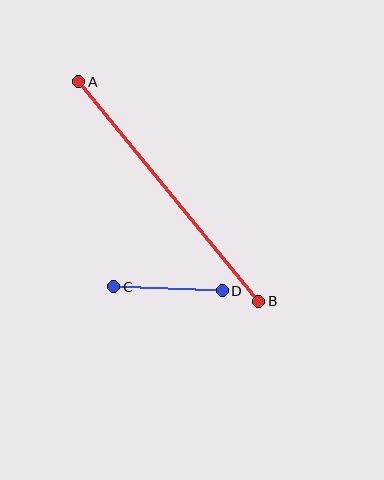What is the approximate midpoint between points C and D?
The midpoint is at approximately (168, 289) pixels.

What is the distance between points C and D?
The distance is approximately 109 pixels.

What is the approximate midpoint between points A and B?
The midpoint is at approximately (169, 191) pixels.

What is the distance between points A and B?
The distance is approximately 283 pixels.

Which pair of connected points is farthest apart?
Points A and B are farthest apart.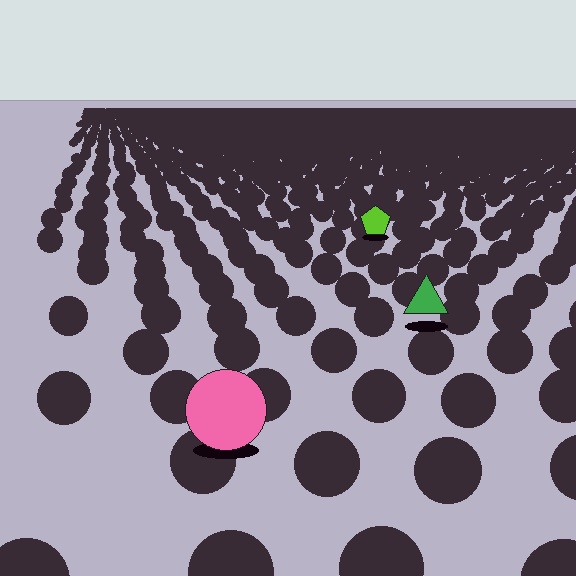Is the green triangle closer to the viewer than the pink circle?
No. The pink circle is closer — you can tell from the texture gradient: the ground texture is coarser near it.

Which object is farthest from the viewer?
The lime pentagon is farthest from the viewer. It appears smaller and the ground texture around it is denser.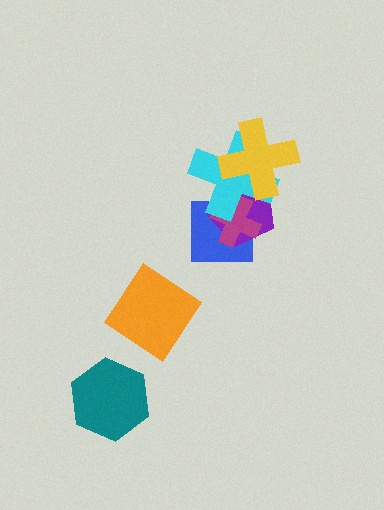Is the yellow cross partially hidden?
No, no other shape covers it.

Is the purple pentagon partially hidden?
Yes, it is partially covered by another shape.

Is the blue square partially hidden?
Yes, it is partially covered by another shape.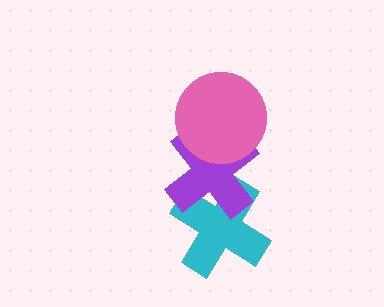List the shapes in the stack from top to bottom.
From top to bottom: the pink circle, the purple cross, the cyan cross.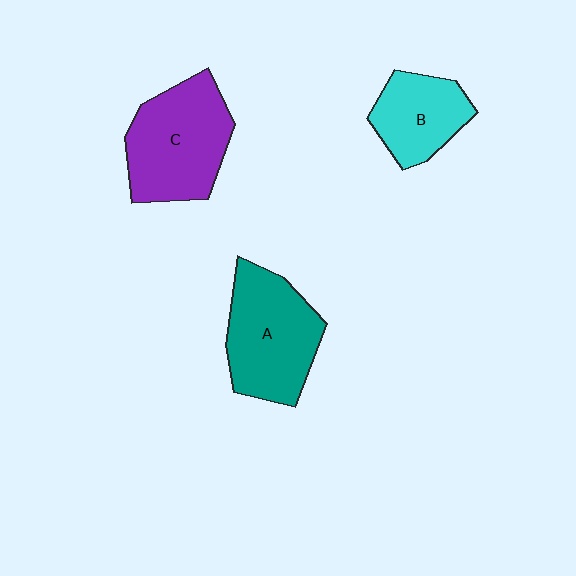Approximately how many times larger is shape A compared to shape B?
Approximately 1.5 times.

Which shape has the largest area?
Shape C (purple).